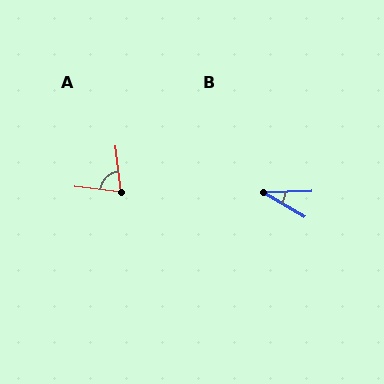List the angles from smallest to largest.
B (32°), A (76°).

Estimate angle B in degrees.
Approximately 32 degrees.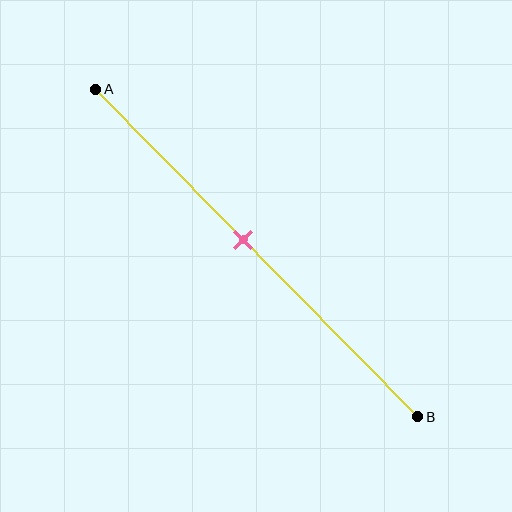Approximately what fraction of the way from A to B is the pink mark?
The pink mark is approximately 45% of the way from A to B.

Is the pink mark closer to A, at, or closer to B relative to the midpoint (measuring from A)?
The pink mark is closer to point A than the midpoint of segment AB.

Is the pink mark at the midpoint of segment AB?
No, the mark is at about 45% from A, not at the 50% midpoint.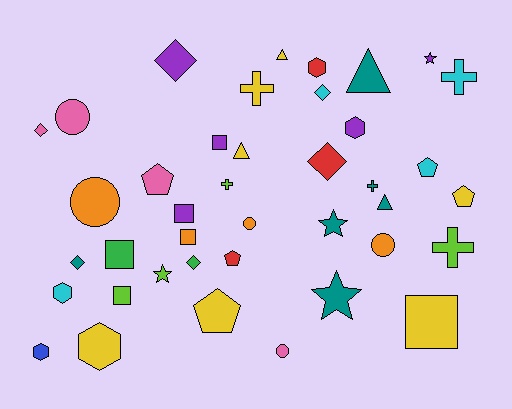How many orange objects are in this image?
There are 4 orange objects.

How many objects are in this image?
There are 40 objects.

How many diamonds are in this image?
There are 6 diamonds.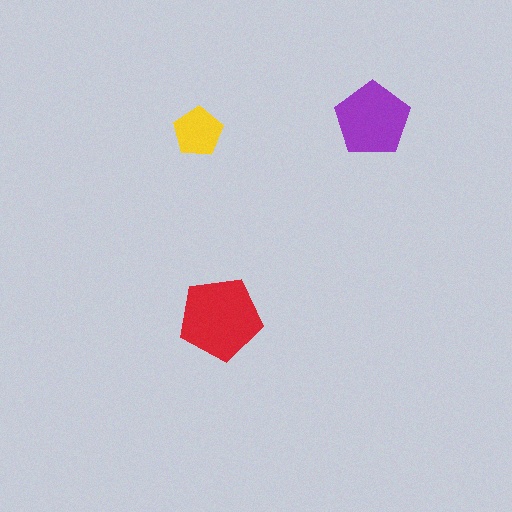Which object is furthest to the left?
The yellow pentagon is leftmost.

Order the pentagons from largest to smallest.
the red one, the purple one, the yellow one.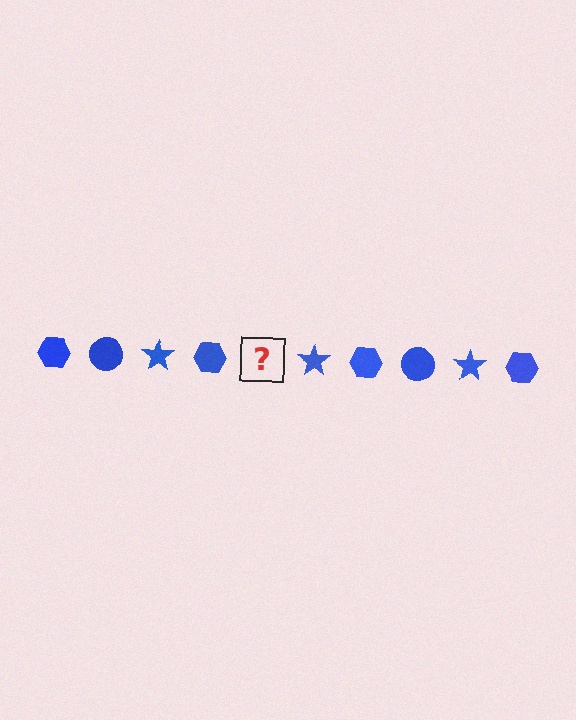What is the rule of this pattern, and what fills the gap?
The rule is that the pattern cycles through hexagon, circle, star shapes in blue. The gap should be filled with a blue circle.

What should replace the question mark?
The question mark should be replaced with a blue circle.